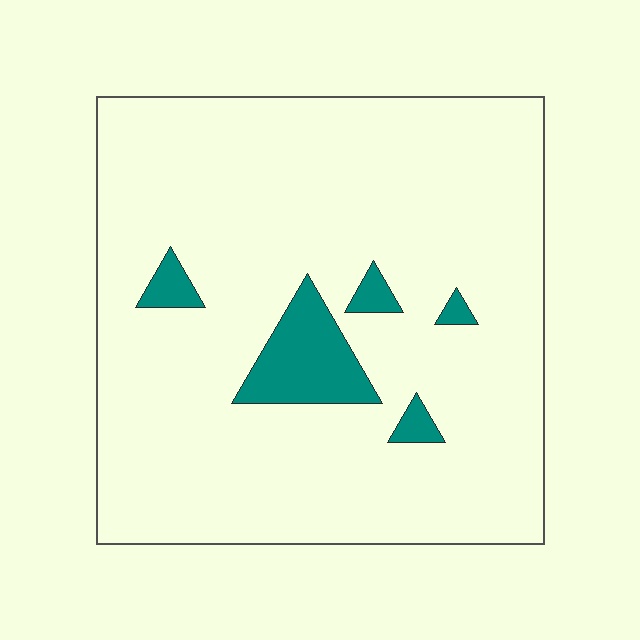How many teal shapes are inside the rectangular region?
5.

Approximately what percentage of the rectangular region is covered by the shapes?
Approximately 10%.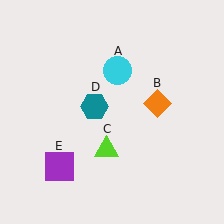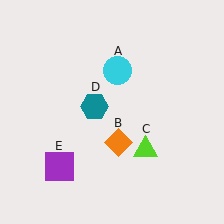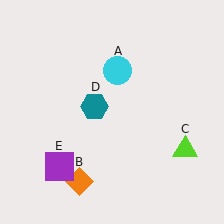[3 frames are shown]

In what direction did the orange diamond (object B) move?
The orange diamond (object B) moved down and to the left.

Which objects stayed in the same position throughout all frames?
Cyan circle (object A) and teal hexagon (object D) and purple square (object E) remained stationary.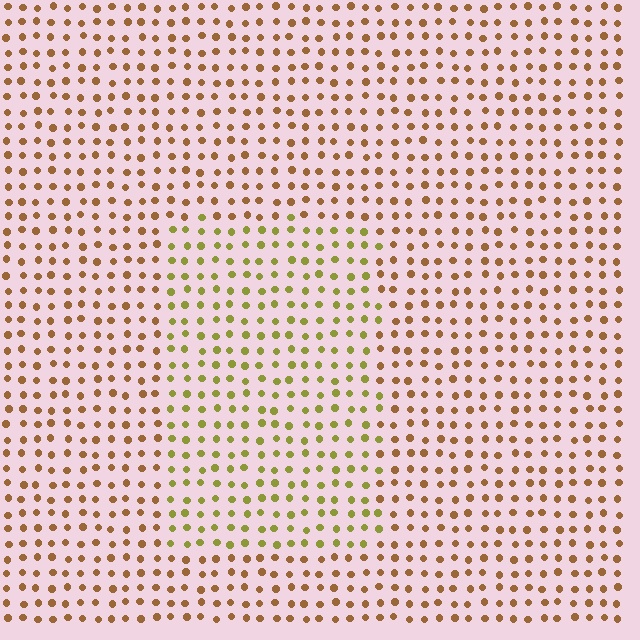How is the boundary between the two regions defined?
The boundary is defined purely by a slight shift in hue (about 39 degrees). Spacing, size, and orientation are identical on both sides.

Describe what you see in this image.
The image is filled with small brown elements in a uniform arrangement. A rectangle-shaped region is visible where the elements are tinted to a slightly different hue, forming a subtle color boundary.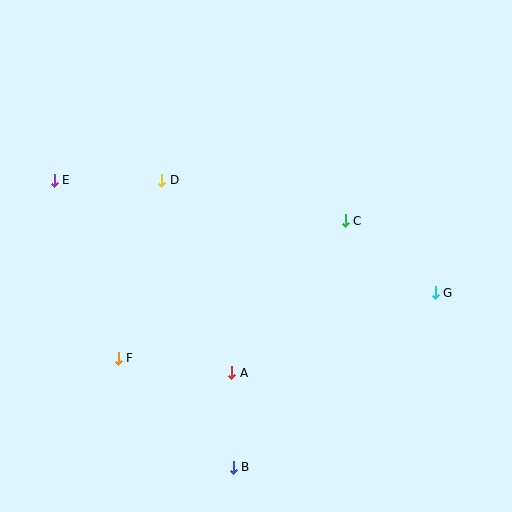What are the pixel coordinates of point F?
Point F is at (118, 358).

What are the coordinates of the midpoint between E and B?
The midpoint between E and B is at (144, 324).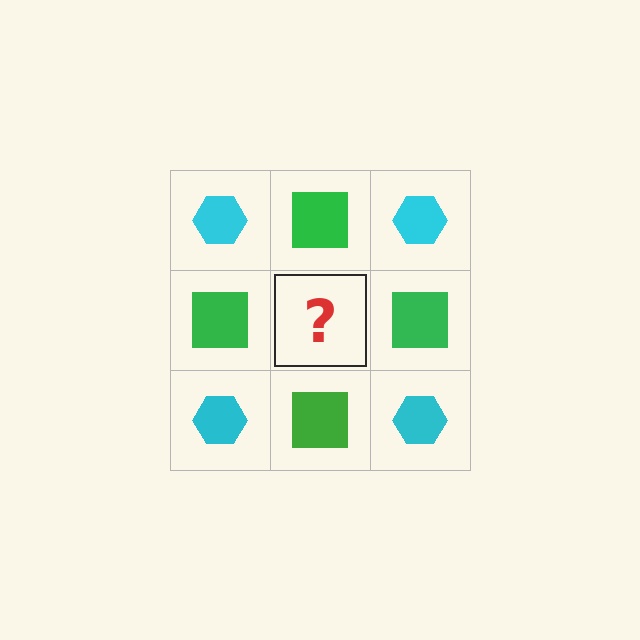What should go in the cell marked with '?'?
The missing cell should contain a cyan hexagon.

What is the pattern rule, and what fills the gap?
The rule is that it alternates cyan hexagon and green square in a checkerboard pattern. The gap should be filled with a cyan hexagon.